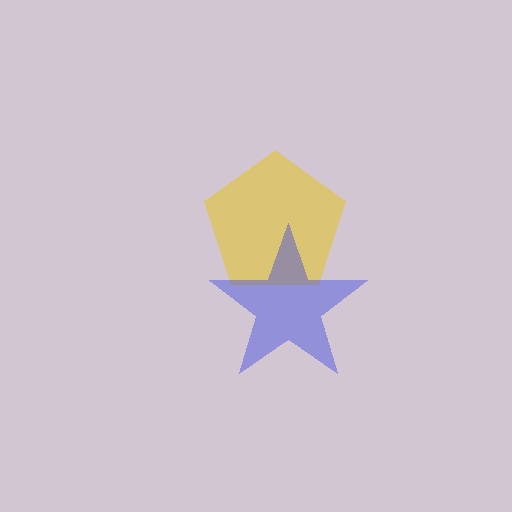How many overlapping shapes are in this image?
There are 2 overlapping shapes in the image.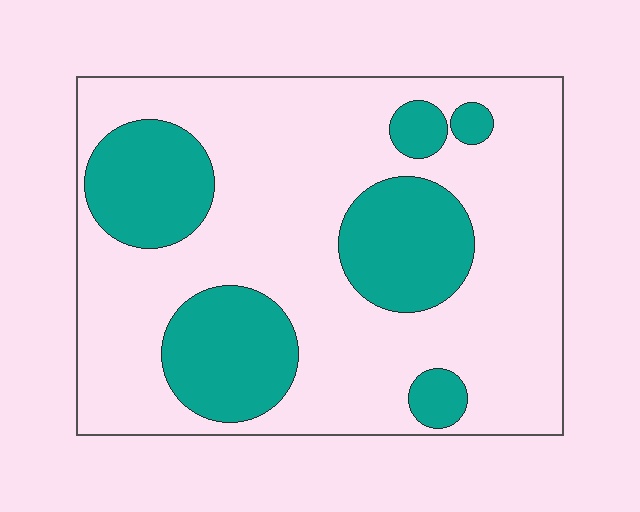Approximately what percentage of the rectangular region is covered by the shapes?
Approximately 30%.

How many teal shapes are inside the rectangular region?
6.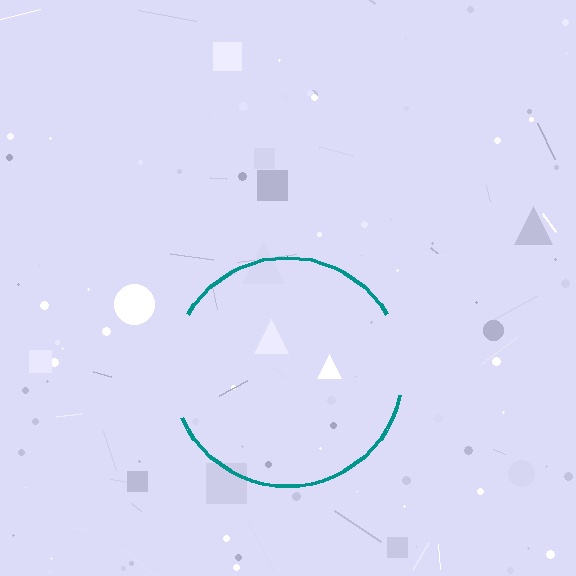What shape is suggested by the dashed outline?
The dashed outline suggests a circle.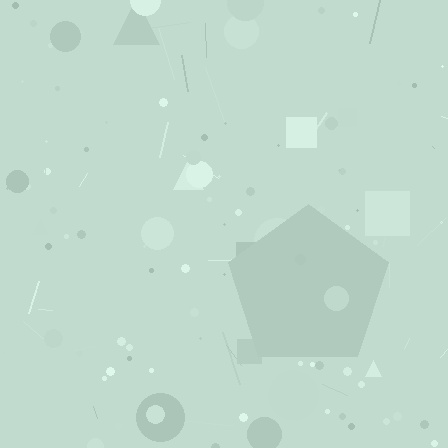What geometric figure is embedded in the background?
A pentagon is embedded in the background.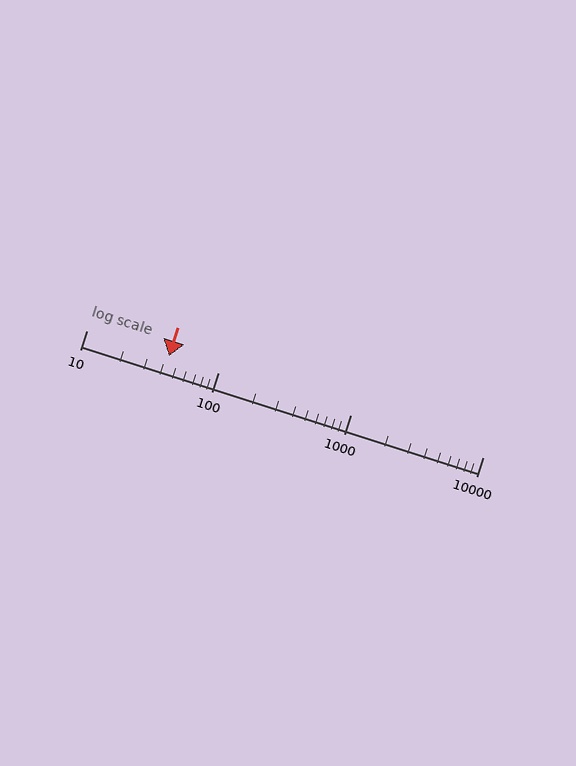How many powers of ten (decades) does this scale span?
The scale spans 3 decades, from 10 to 10000.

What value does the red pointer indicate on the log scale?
The pointer indicates approximately 42.